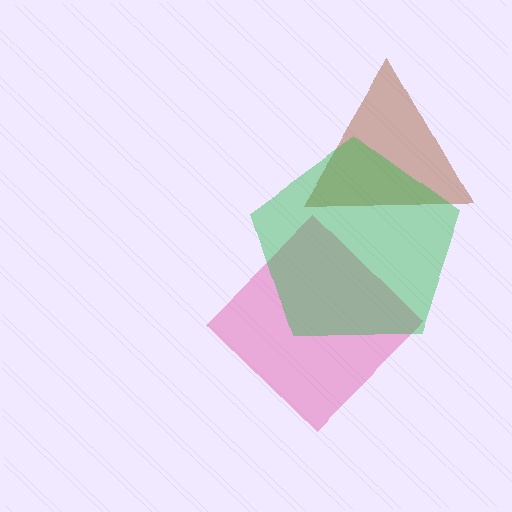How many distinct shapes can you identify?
There are 3 distinct shapes: a pink diamond, a brown triangle, a green pentagon.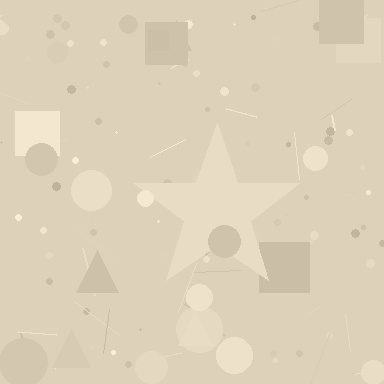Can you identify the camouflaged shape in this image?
The camouflaged shape is a star.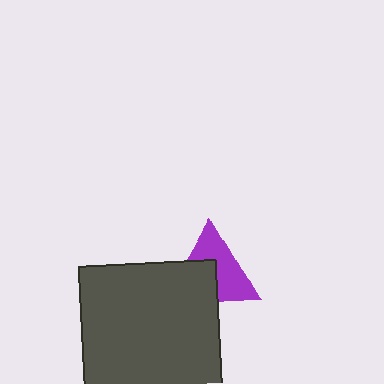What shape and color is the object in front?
The object in front is a dark gray square.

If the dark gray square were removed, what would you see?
You would see the complete purple triangle.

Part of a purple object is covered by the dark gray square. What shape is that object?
It is a triangle.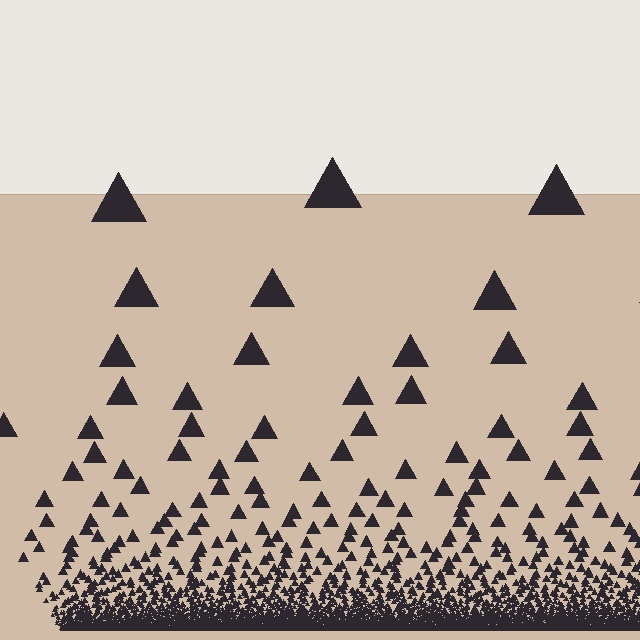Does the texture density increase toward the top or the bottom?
Density increases toward the bottom.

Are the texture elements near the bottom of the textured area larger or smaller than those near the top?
Smaller. The gradient is inverted — elements near the bottom are smaller and denser.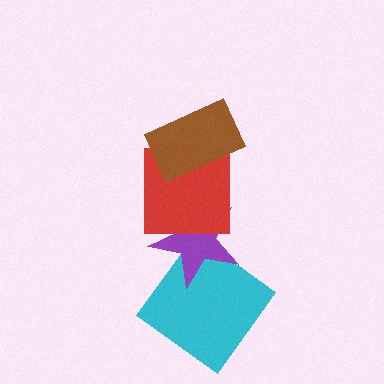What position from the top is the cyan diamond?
The cyan diamond is 4th from the top.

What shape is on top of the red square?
The brown rectangle is on top of the red square.